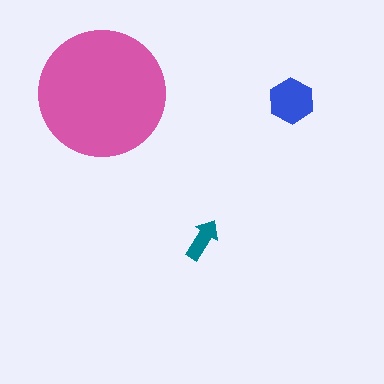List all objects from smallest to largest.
The teal arrow, the blue hexagon, the pink circle.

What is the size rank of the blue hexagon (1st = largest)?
2nd.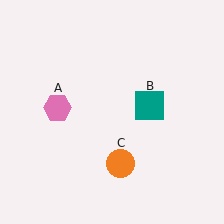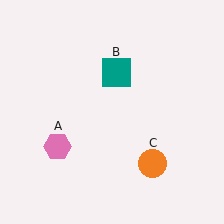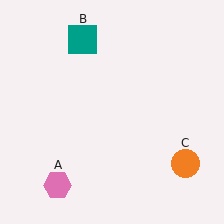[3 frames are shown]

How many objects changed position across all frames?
3 objects changed position: pink hexagon (object A), teal square (object B), orange circle (object C).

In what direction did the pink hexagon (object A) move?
The pink hexagon (object A) moved down.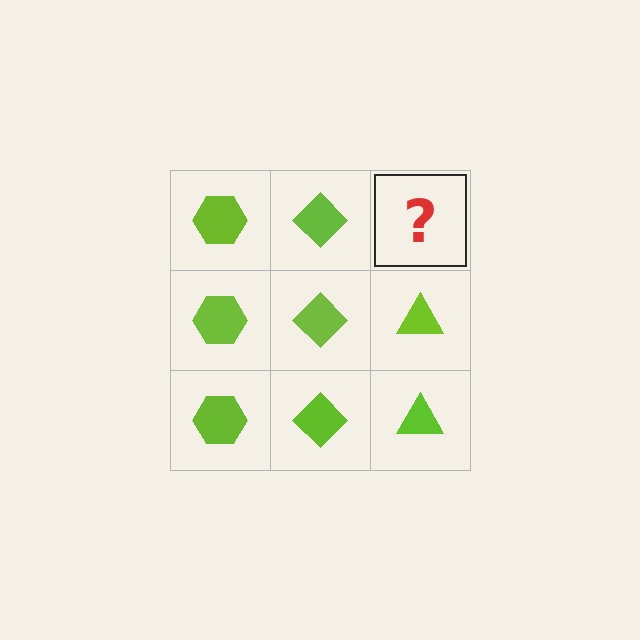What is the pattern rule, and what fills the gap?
The rule is that each column has a consistent shape. The gap should be filled with a lime triangle.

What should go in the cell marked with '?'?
The missing cell should contain a lime triangle.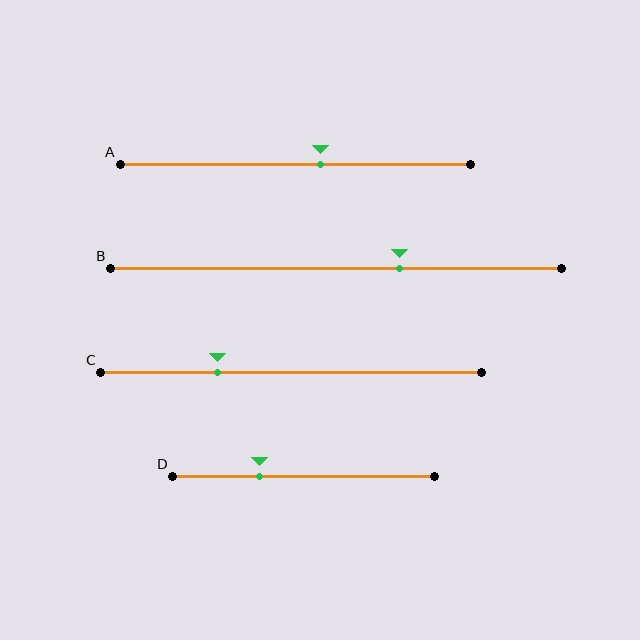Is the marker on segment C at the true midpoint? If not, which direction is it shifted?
No, the marker on segment C is shifted to the left by about 19% of the segment length.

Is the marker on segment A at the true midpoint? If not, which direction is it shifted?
No, the marker on segment A is shifted to the right by about 7% of the segment length.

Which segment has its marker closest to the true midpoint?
Segment A has its marker closest to the true midpoint.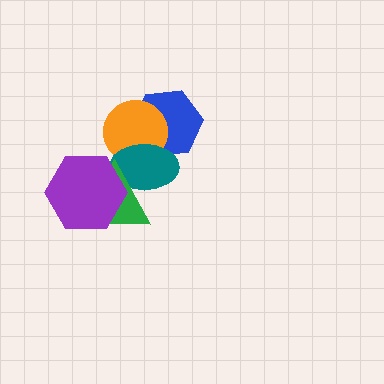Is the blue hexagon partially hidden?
Yes, it is partially covered by another shape.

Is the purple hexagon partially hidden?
No, no other shape covers it.